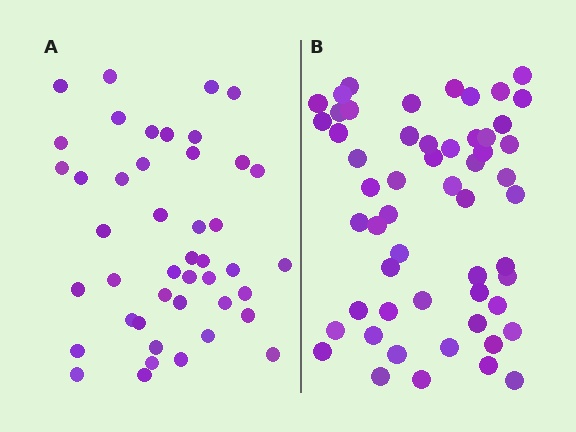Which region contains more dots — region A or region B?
Region B (the right region) has more dots.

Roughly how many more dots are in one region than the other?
Region B has roughly 12 or so more dots than region A.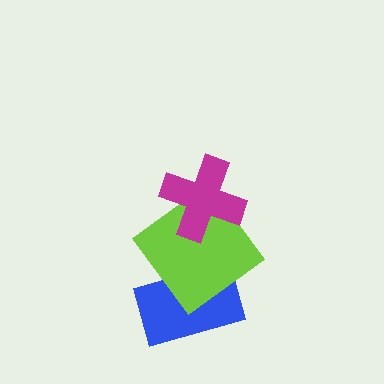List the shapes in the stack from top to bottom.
From top to bottom: the magenta cross, the lime diamond, the blue rectangle.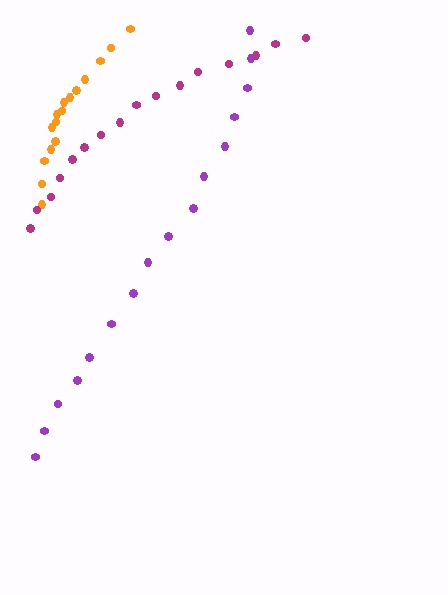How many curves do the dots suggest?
There are 3 distinct paths.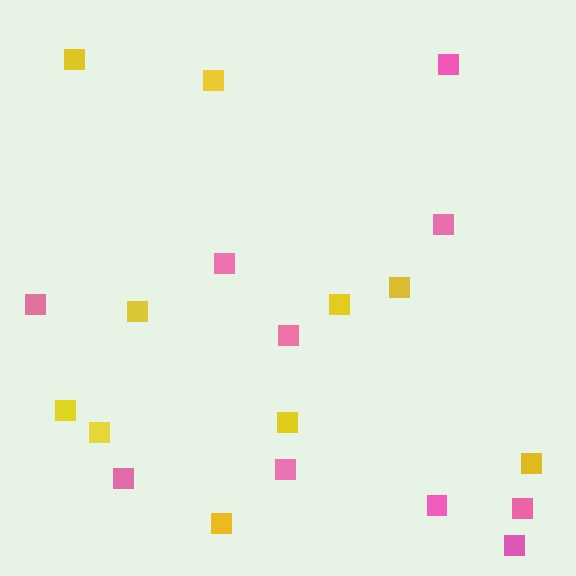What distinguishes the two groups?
There are 2 groups: one group of pink squares (10) and one group of yellow squares (10).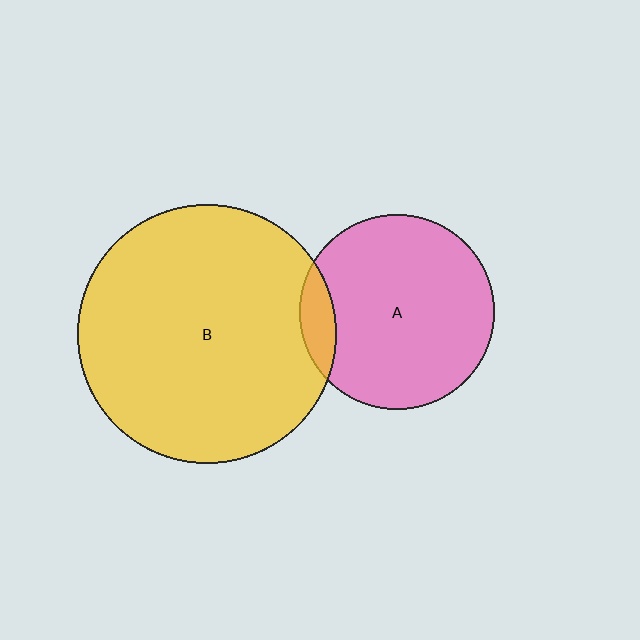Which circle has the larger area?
Circle B (yellow).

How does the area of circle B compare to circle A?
Approximately 1.8 times.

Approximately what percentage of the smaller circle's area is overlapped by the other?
Approximately 10%.